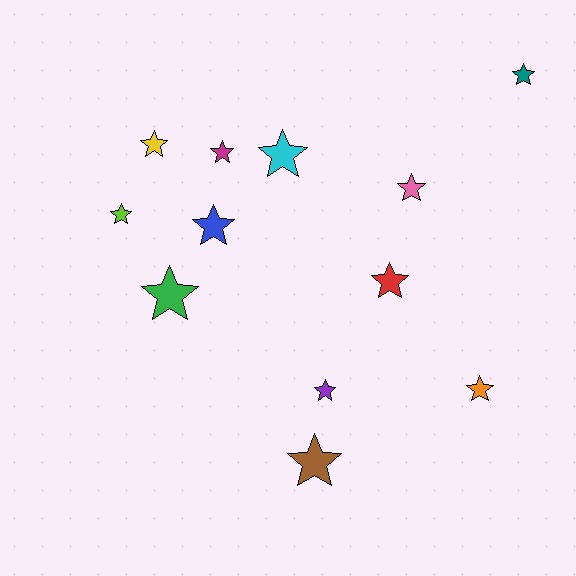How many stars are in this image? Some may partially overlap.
There are 12 stars.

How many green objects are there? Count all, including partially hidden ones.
There is 1 green object.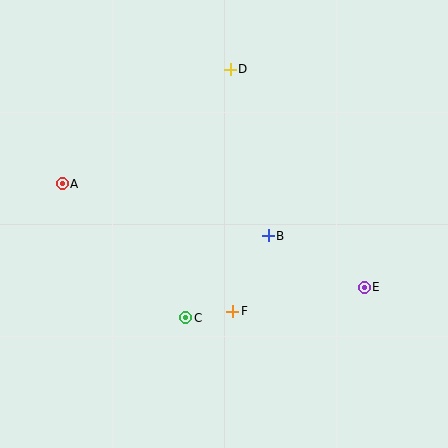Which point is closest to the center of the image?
Point B at (268, 236) is closest to the center.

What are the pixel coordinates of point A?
Point A is at (62, 184).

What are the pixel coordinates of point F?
Point F is at (233, 311).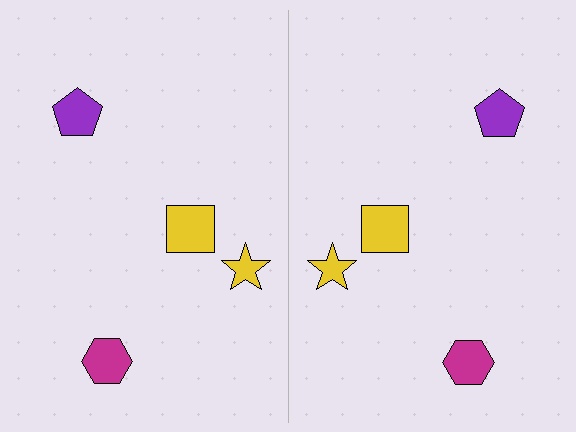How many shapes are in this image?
There are 8 shapes in this image.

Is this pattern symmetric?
Yes, this pattern has bilateral (reflection) symmetry.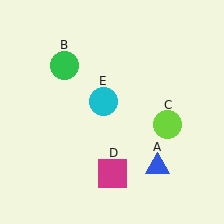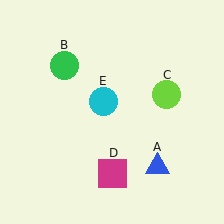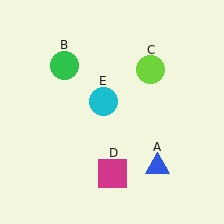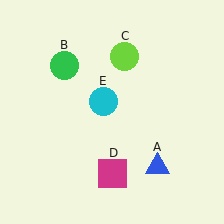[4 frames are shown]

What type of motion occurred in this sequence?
The lime circle (object C) rotated counterclockwise around the center of the scene.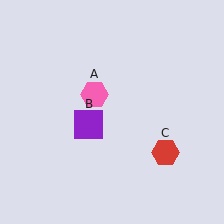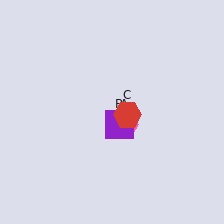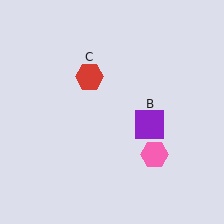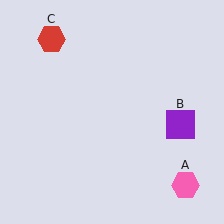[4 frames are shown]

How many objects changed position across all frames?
3 objects changed position: pink hexagon (object A), purple square (object B), red hexagon (object C).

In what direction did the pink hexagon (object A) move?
The pink hexagon (object A) moved down and to the right.